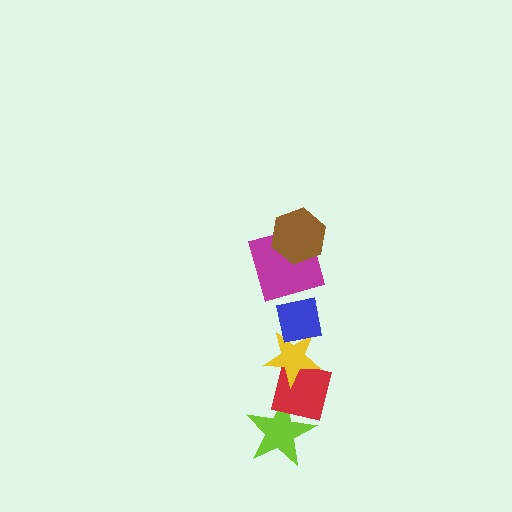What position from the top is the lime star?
The lime star is 6th from the top.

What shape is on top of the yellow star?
The blue square is on top of the yellow star.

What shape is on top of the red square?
The yellow star is on top of the red square.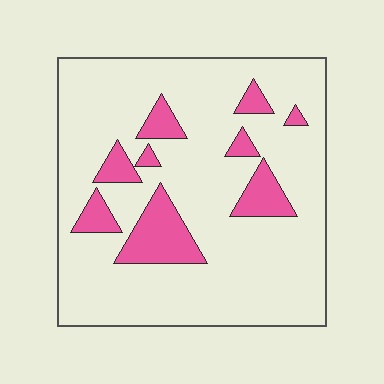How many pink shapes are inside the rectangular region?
9.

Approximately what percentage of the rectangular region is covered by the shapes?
Approximately 15%.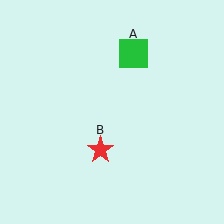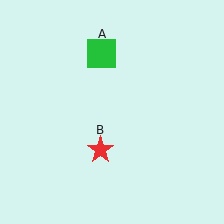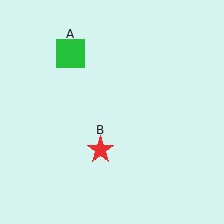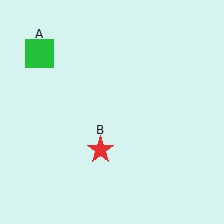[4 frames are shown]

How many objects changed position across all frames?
1 object changed position: green square (object A).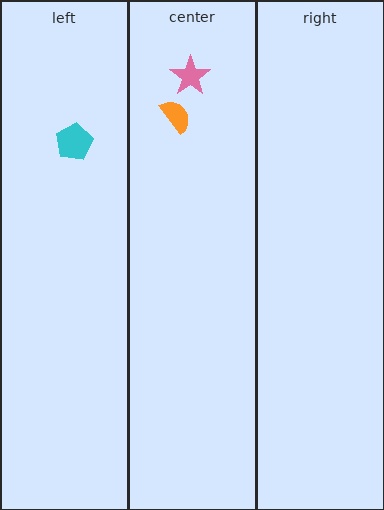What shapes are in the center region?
The pink star, the orange semicircle.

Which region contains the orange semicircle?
The center region.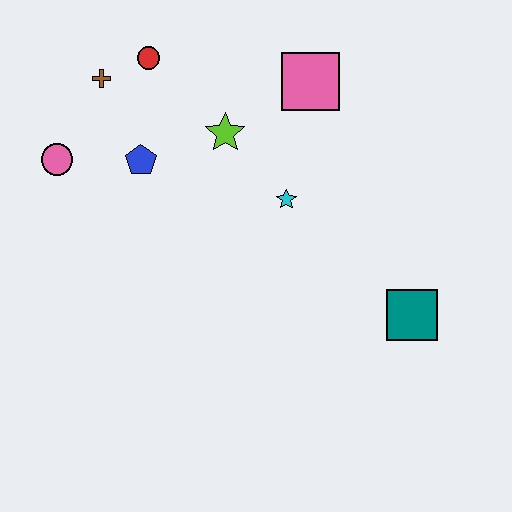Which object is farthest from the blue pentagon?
The teal square is farthest from the blue pentagon.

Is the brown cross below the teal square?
No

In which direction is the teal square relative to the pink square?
The teal square is below the pink square.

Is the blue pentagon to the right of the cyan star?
No